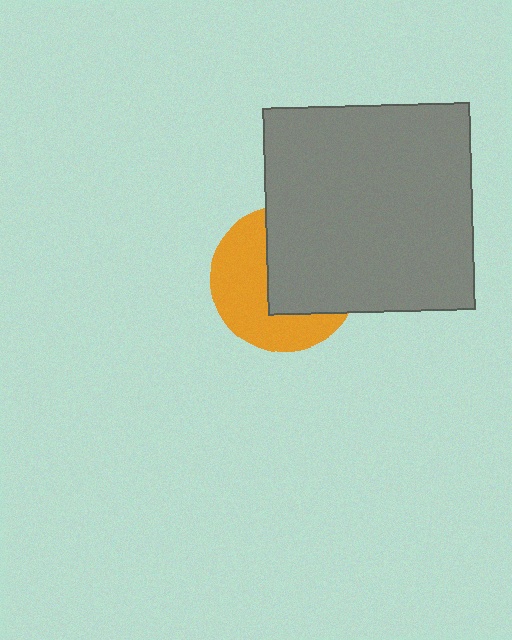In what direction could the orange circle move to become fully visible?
The orange circle could move left. That would shift it out from behind the gray square entirely.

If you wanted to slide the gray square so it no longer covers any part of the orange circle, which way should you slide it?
Slide it right — that is the most direct way to separate the two shapes.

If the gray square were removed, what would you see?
You would see the complete orange circle.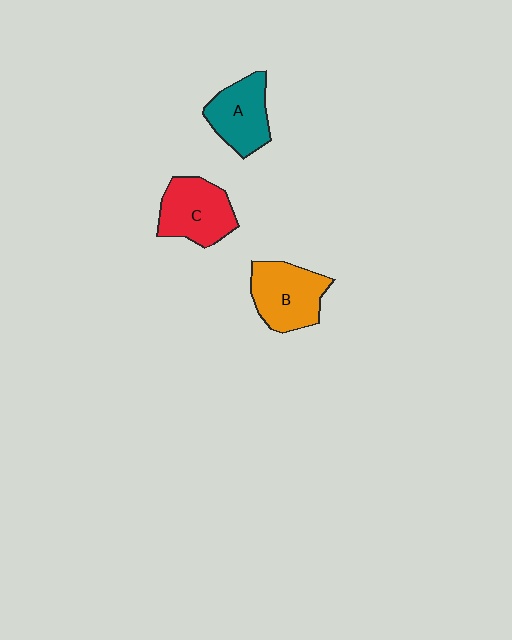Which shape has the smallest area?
Shape A (teal).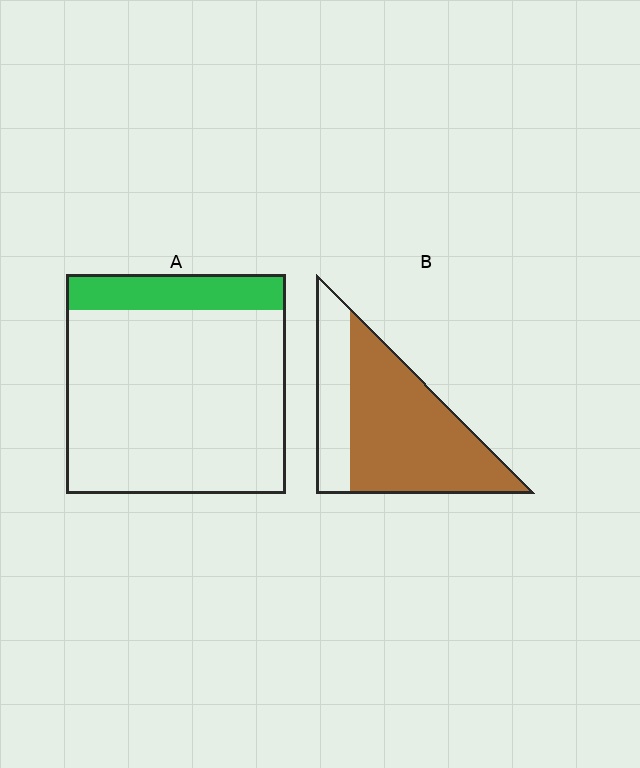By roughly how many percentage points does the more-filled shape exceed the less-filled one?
By roughly 55 percentage points (B over A).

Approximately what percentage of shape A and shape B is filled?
A is approximately 15% and B is approximately 70%.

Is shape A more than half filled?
No.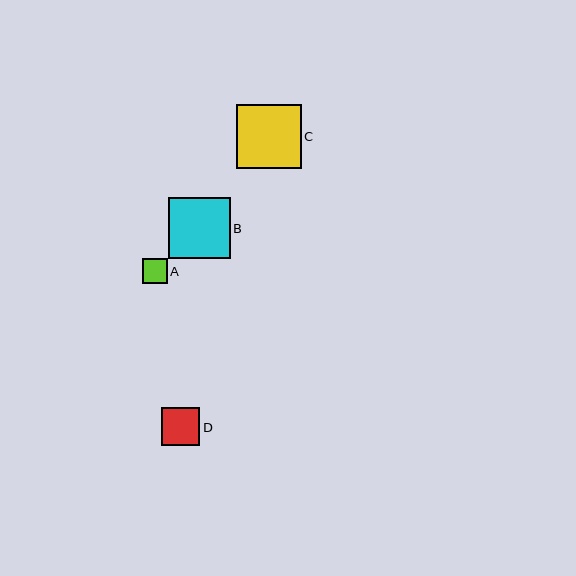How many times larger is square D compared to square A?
Square D is approximately 1.6 times the size of square A.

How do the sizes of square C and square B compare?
Square C and square B are approximately the same size.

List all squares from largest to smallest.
From largest to smallest: C, B, D, A.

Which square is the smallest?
Square A is the smallest with a size of approximately 25 pixels.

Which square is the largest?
Square C is the largest with a size of approximately 65 pixels.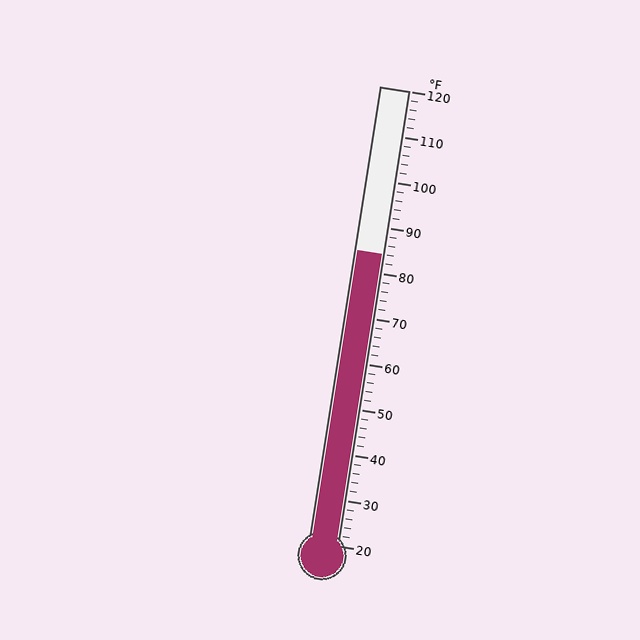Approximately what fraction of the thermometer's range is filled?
The thermometer is filled to approximately 65% of its range.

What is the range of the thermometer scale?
The thermometer scale ranges from 20°F to 120°F.